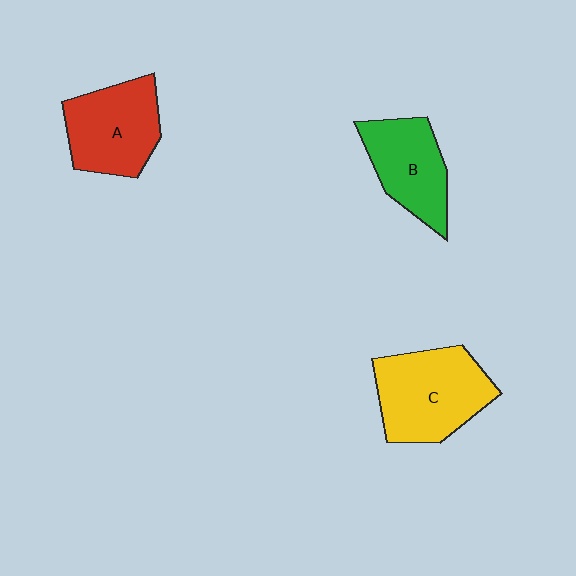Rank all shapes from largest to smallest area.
From largest to smallest: C (yellow), A (red), B (green).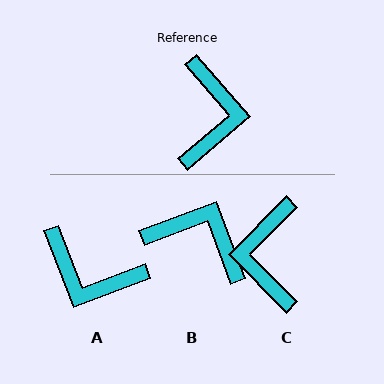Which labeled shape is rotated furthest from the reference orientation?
C, about 176 degrees away.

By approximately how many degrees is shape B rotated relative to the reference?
Approximately 70 degrees counter-clockwise.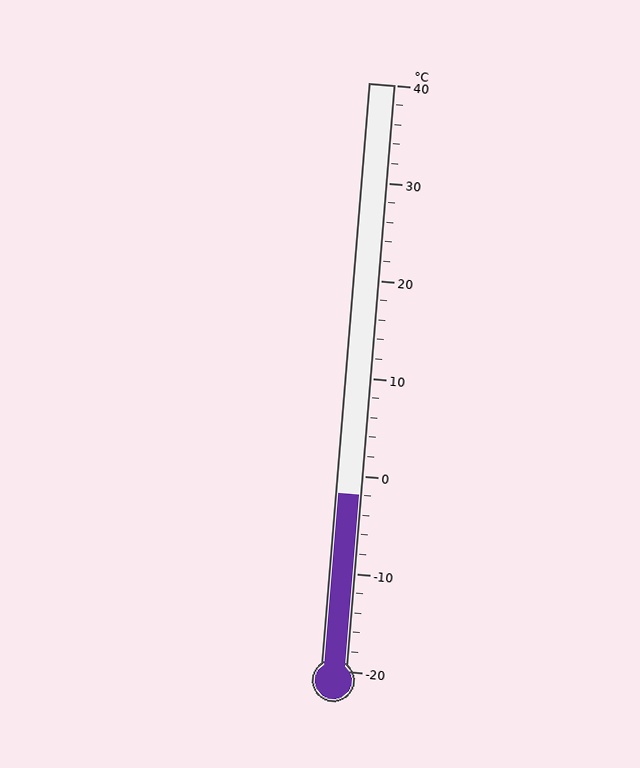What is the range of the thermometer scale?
The thermometer scale ranges from -20°C to 40°C.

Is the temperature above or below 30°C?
The temperature is below 30°C.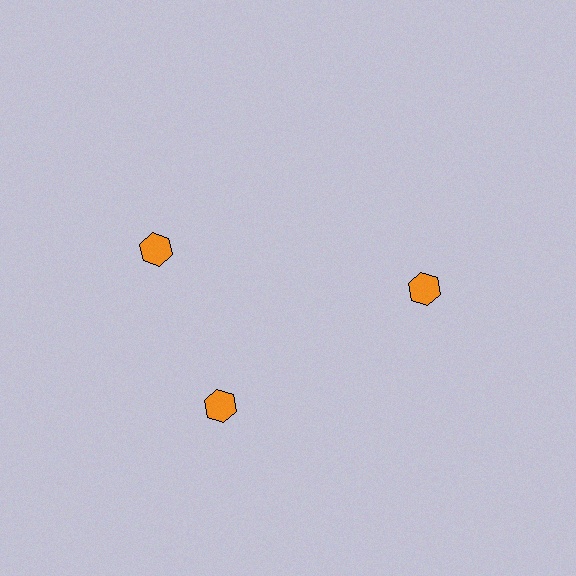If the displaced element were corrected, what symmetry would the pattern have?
It would have 3-fold rotational symmetry — the pattern would map onto itself every 120 degrees.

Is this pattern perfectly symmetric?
No. The 3 orange hexagons are arranged in a ring, but one element near the 11 o'clock position is rotated out of alignment along the ring, breaking the 3-fold rotational symmetry.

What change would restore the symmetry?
The symmetry would be restored by rotating it back into even spacing with its neighbors so that all 3 hexagons sit at equal angles and equal distance from the center.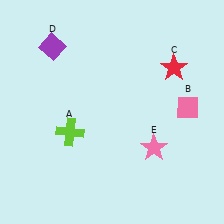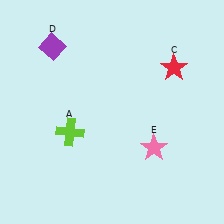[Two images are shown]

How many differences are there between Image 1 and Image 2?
There is 1 difference between the two images.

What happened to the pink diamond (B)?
The pink diamond (B) was removed in Image 2. It was in the top-right area of Image 1.